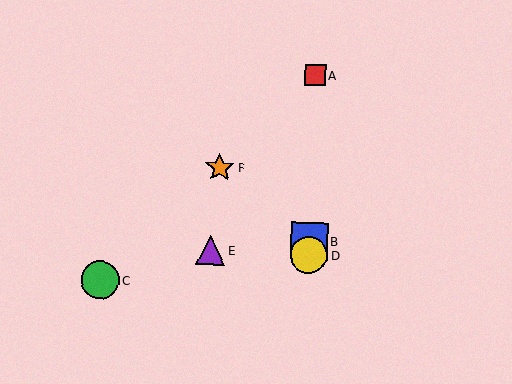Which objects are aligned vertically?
Objects A, B, D are aligned vertically.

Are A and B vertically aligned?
Yes, both are at x≈315.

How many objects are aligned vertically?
3 objects (A, B, D) are aligned vertically.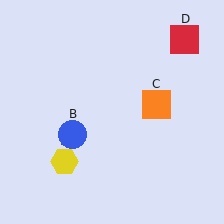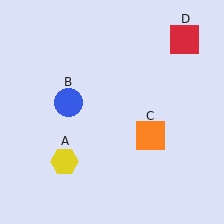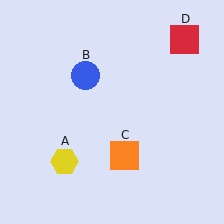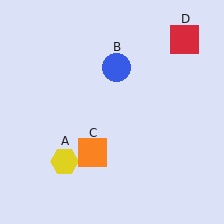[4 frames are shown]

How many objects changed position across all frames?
2 objects changed position: blue circle (object B), orange square (object C).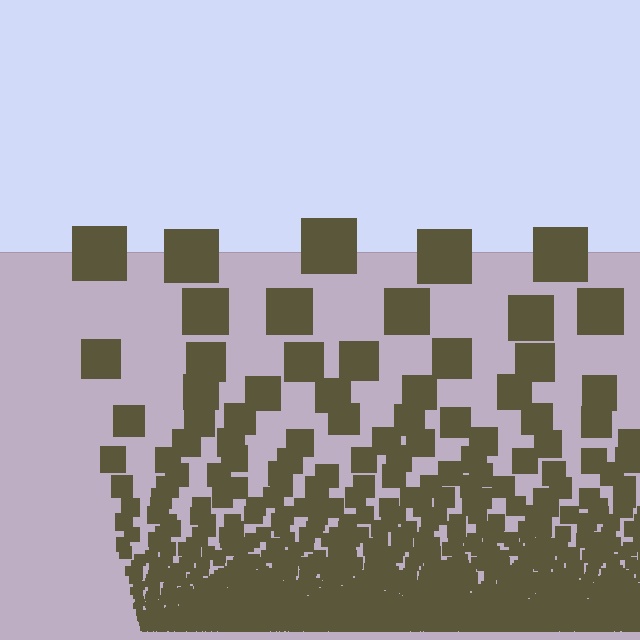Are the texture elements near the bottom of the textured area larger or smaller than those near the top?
Smaller. The gradient is inverted — elements near the bottom are smaller and denser.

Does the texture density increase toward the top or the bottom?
Density increases toward the bottom.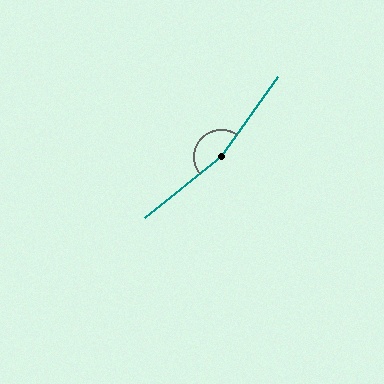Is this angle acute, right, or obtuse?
It is obtuse.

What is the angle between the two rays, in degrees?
Approximately 164 degrees.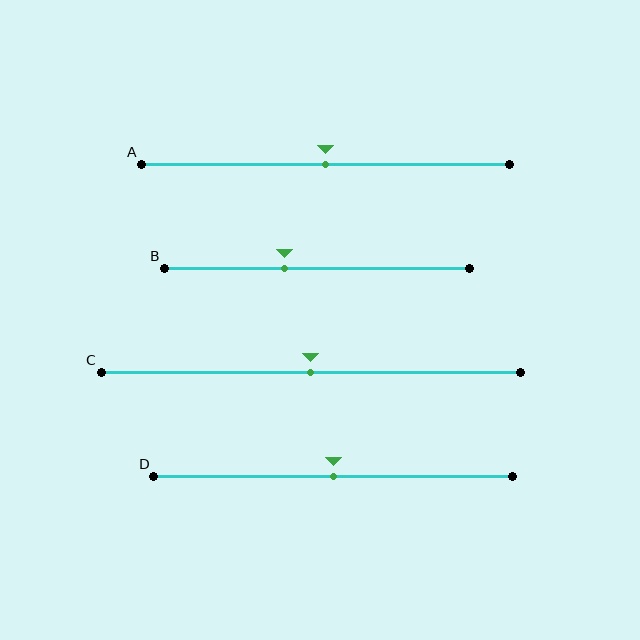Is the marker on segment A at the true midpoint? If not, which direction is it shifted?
Yes, the marker on segment A is at the true midpoint.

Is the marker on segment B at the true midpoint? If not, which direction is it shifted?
No, the marker on segment B is shifted to the left by about 11% of the segment length.